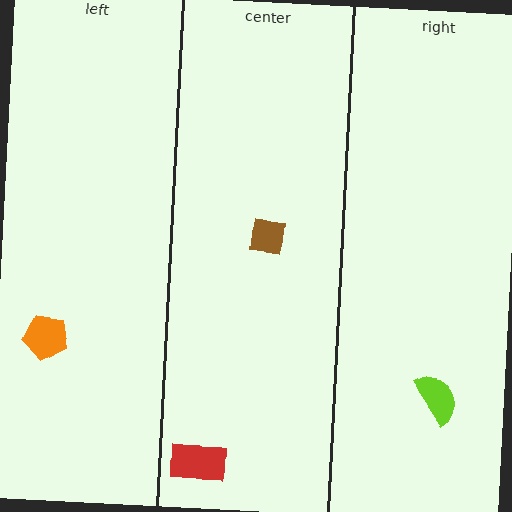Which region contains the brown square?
The center region.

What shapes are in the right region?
The lime semicircle.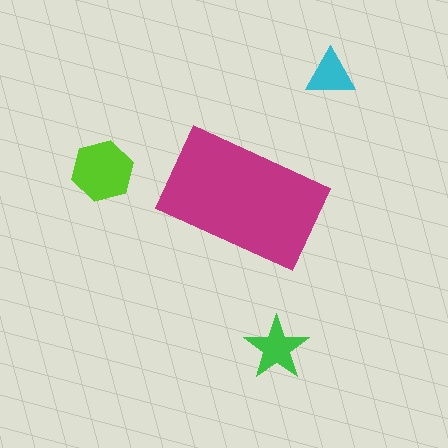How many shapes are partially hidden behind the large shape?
0 shapes are partially hidden.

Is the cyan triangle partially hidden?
No, the cyan triangle is fully visible.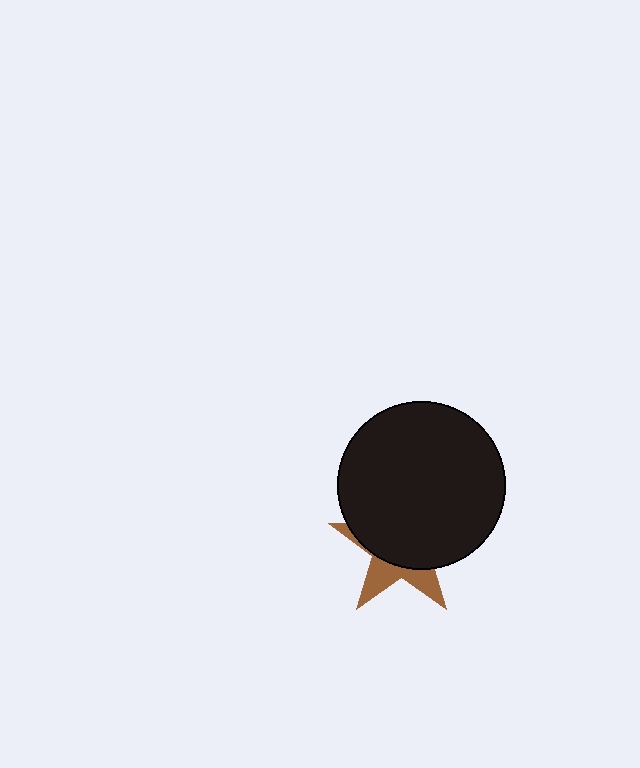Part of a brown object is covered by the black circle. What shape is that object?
It is a star.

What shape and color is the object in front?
The object in front is a black circle.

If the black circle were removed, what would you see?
You would see the complete brown star.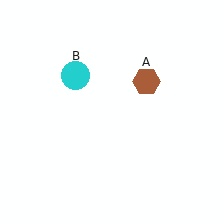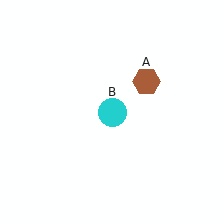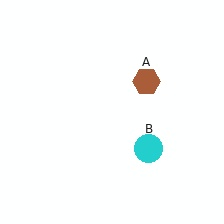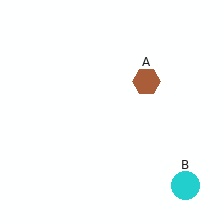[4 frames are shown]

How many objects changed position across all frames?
1 object changed position: cyan circle (object B).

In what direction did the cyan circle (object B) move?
The cyan circle (object B) moved down and to the right.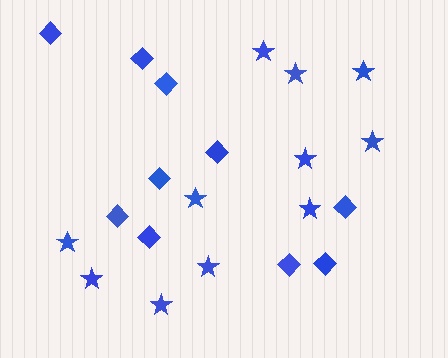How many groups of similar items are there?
There are 2 groups: one group of stars (11) and one group of diamonds (10).